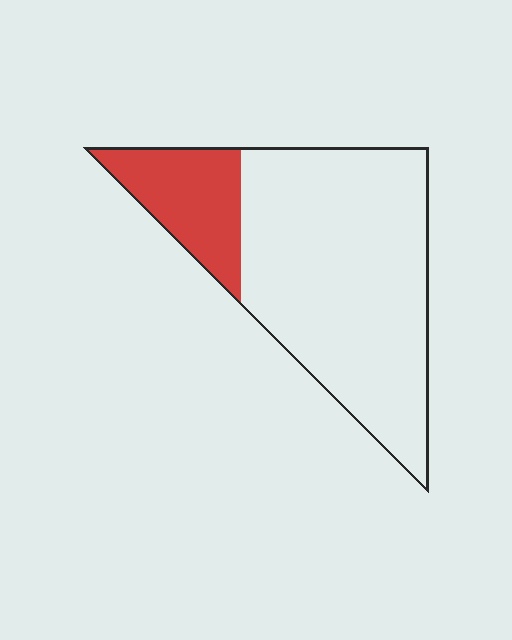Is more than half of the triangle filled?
No.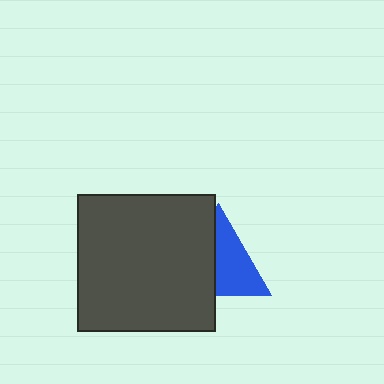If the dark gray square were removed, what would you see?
You would see the complete blue triangle.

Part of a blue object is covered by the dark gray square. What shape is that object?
It is a triangle.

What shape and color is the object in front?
The object in front is a dark gray square.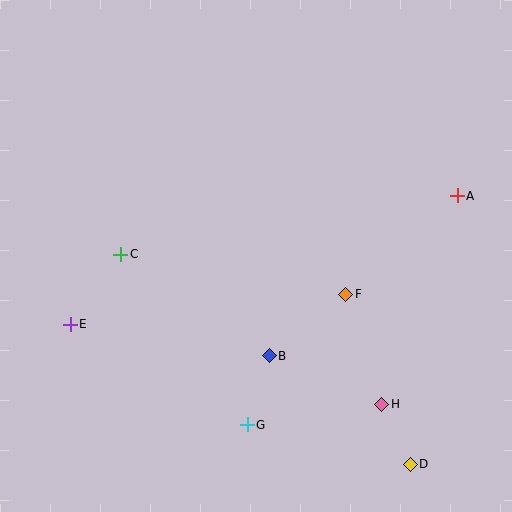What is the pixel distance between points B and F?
The distance between B and F is 98 pixels.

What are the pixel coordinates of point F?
Point F is at (346, 294).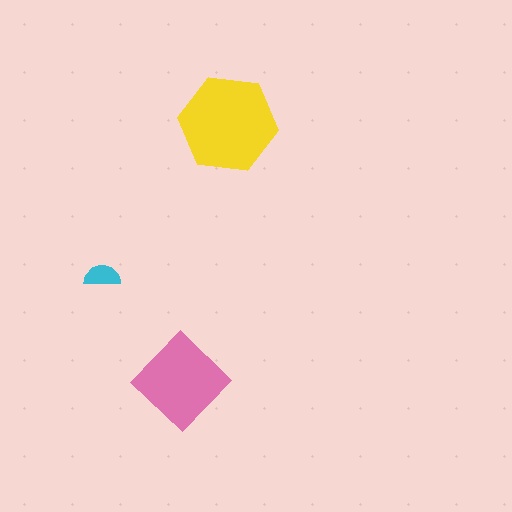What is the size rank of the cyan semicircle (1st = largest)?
3rd.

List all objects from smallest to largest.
The cyan semicircle, the pink diamond, the yellow hexagon.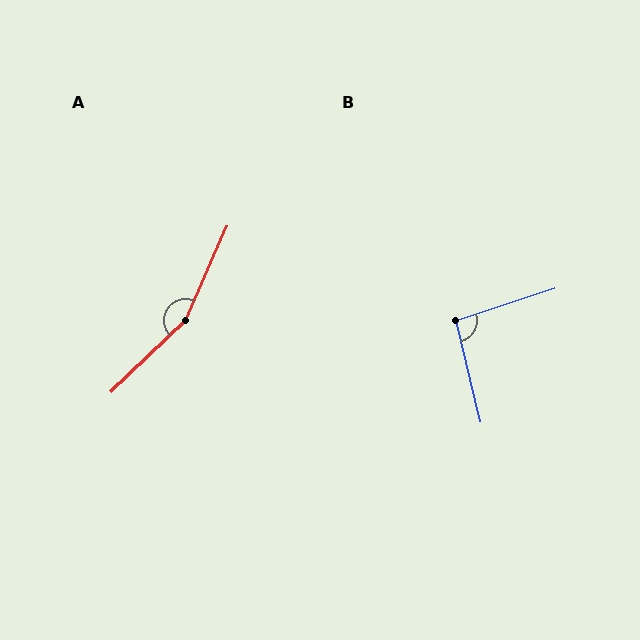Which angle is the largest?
A, at approximately 158 degrees.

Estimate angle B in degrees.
Approximately 94 degrees.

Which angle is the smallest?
B, at approximately 94 degrees.